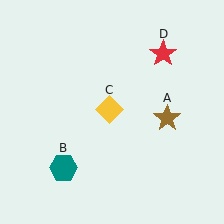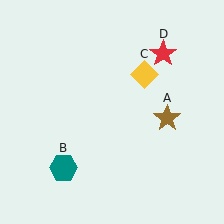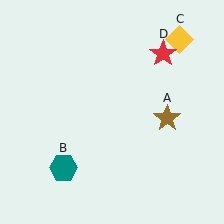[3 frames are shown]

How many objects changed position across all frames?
1 object changed position: yellow diamond (object C).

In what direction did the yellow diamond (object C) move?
The yellow diamond (object C) moved up and to the right.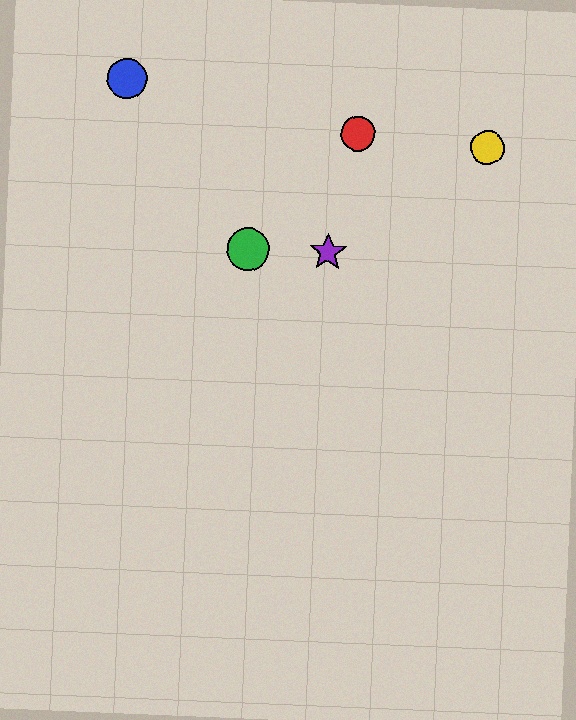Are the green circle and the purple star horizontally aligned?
Yes, both are at y≈249.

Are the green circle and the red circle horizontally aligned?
No, the green circle is at y≈249 and the red circle is at y≈134.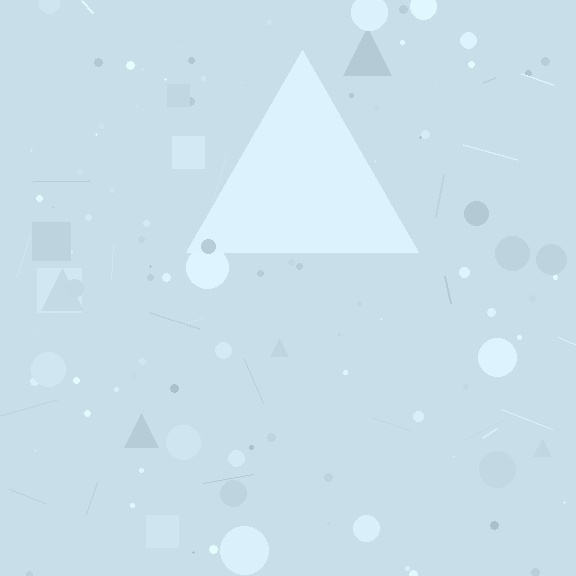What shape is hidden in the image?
A triangle is hidden in the image.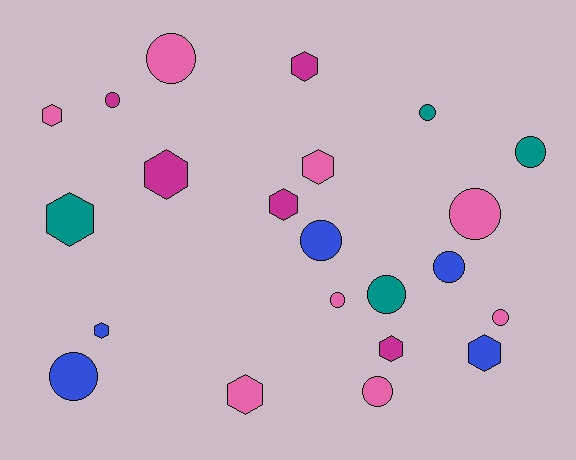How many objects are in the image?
There are 22 objects.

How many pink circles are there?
There are 5 pink circles.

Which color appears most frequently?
Pink, with 8 objects.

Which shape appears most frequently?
Circle, with 12 objects.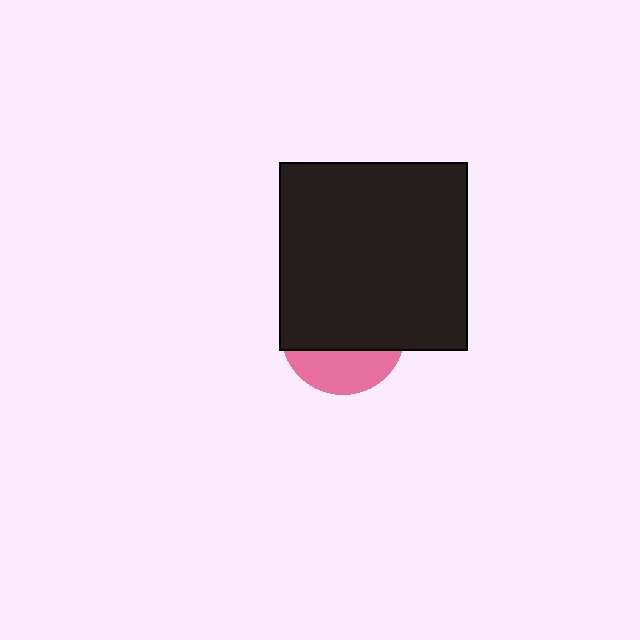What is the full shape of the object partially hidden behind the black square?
The partially hidden object is a pink circle.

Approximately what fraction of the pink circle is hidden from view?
Roughly 69% of the pink circle is hidden behind the black square.